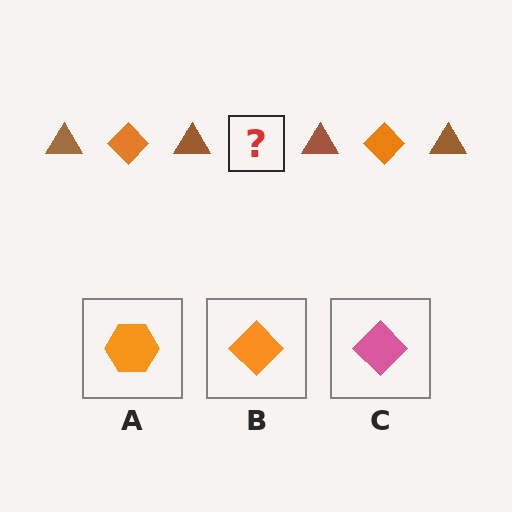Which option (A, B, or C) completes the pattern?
B.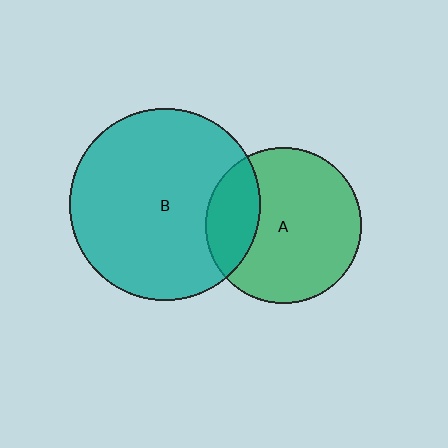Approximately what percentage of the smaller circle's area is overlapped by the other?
Approximately 25%.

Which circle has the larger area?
Circle B (teal).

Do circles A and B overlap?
Yes.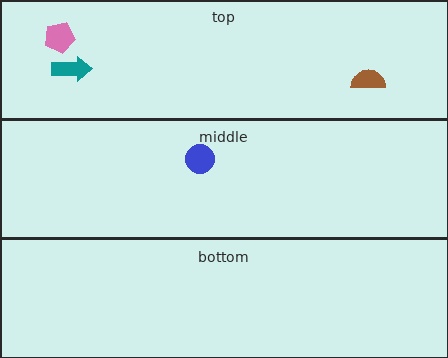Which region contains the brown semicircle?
The top region.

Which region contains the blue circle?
The middle region.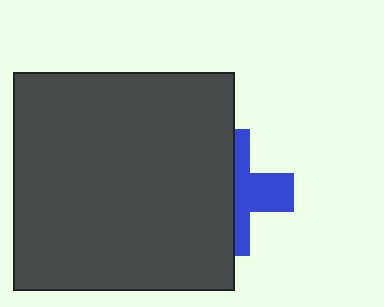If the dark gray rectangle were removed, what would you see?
You would see the complete blue cross.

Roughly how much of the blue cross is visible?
A small part of it is visible (roughly 42%).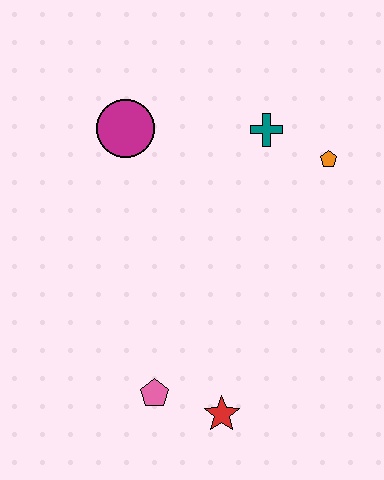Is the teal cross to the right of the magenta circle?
Yes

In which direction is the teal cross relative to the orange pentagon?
The teal cross is to the left of the orange pentagon.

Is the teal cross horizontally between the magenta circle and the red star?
No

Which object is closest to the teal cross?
The orange pentagon is closest to the teal cross.